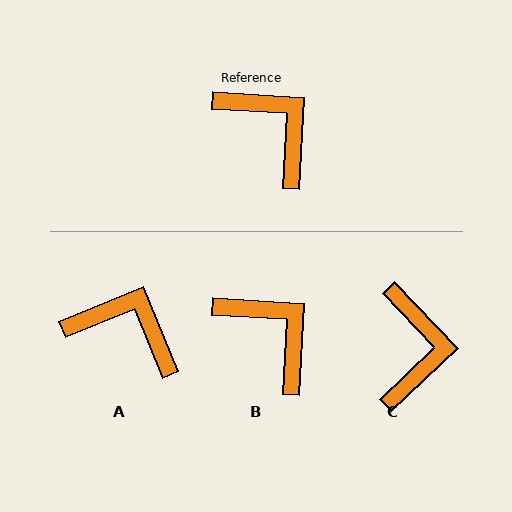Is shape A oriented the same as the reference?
No, it is off by about 26 degrees.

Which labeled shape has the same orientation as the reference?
B.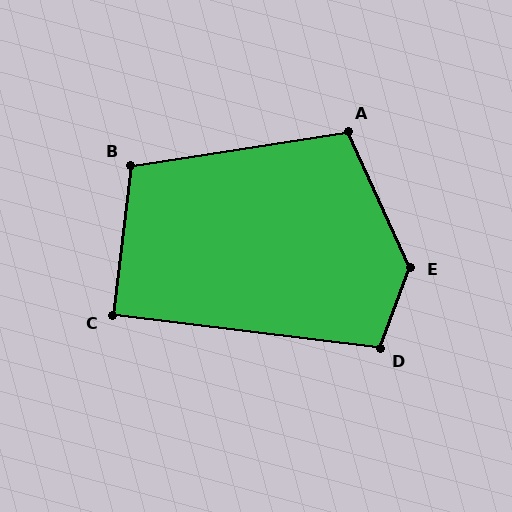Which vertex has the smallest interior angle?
C, at approximately 90 degrees.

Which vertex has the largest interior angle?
E, at approximately 135 degrees.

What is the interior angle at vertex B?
Approximately 105 degrees (obtuse).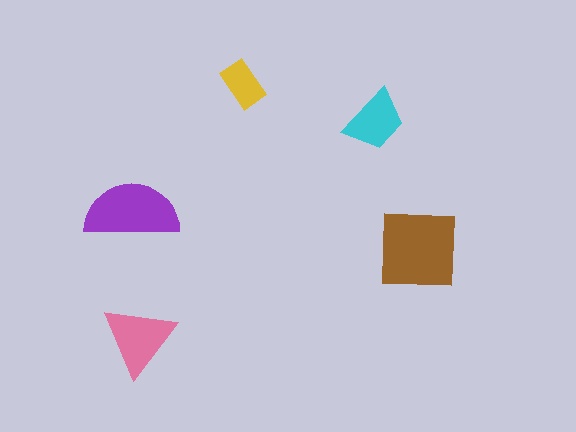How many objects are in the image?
There are 5 objects in the image.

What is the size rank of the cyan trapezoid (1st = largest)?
4th.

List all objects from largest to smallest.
The brown square, the purple semicircle, the pink triangle, the cyan trapezoid, the yellow rectangle.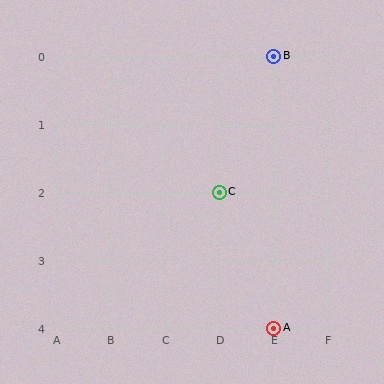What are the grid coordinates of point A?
Point A is at grid coordinates (E, 4).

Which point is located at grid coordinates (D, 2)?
Point C is at (D, 2).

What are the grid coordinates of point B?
Point B is at grid coordinates (E, 0).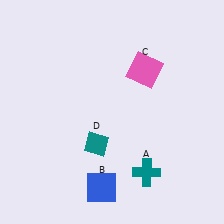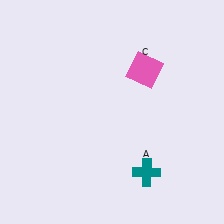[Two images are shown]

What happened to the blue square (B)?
The blue square (B) was removed in Image 2. It was in the bottom-left area of Image 1.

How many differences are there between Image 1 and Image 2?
There are 2 differences between the two images.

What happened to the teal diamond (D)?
The teal diamond (D) was removed in Image 2. It was in the bottom-left area of Image 1.